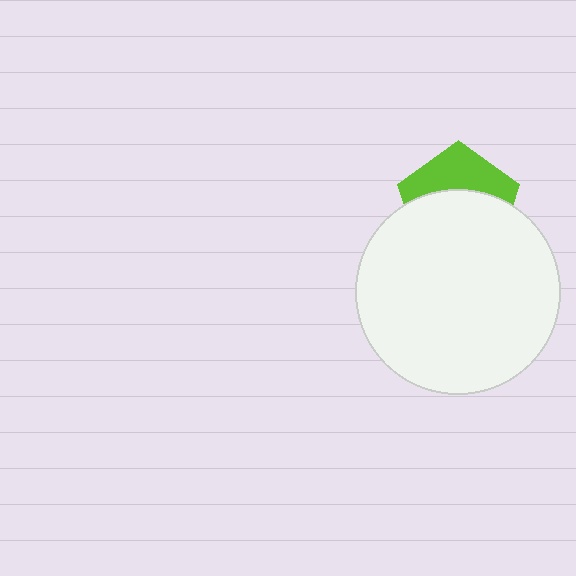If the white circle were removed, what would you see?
You would see the complete lime pentagon.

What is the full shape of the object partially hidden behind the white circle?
The partially hidden object is a lime pentagon.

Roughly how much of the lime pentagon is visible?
A small part of it is visible (roughly 39%).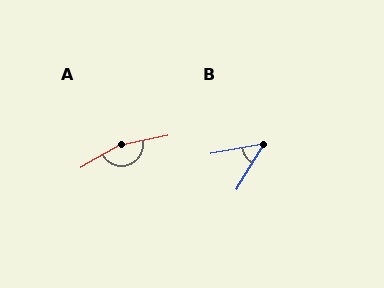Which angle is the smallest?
B, at approximately 49 degrees.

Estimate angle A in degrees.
Approximately 162 degrees.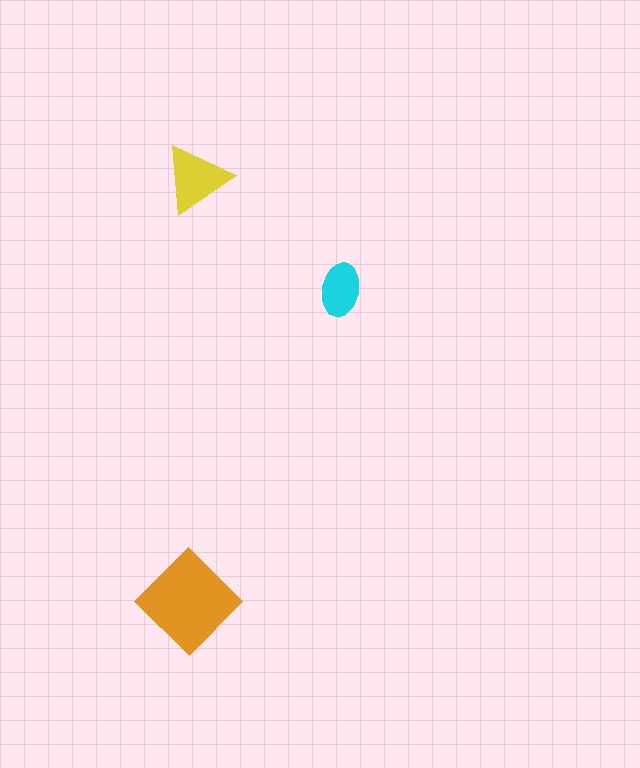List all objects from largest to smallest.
The orange diamond, the yellow triangle, the cyan ellipse.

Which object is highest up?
The yellow triangle is topmost.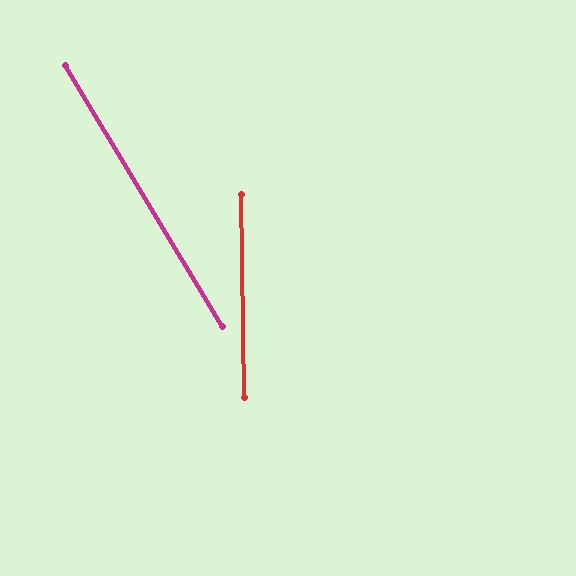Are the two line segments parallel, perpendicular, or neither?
Neither parallel nor perpendicular — they differ by about 30°.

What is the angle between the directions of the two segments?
Approximately 30 degrees.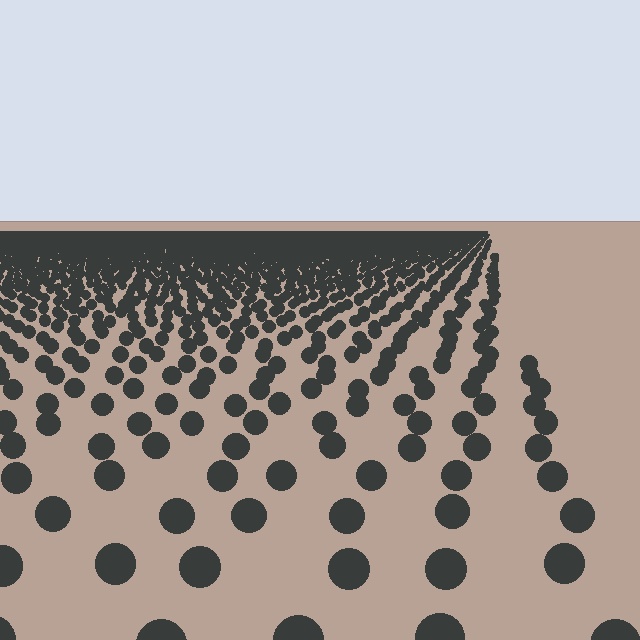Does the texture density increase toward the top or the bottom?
Density increases toward the top.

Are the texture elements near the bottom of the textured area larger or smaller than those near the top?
Larger. Near the bottom, elements are closer to the viewer and appear at a bigger on-screen size.